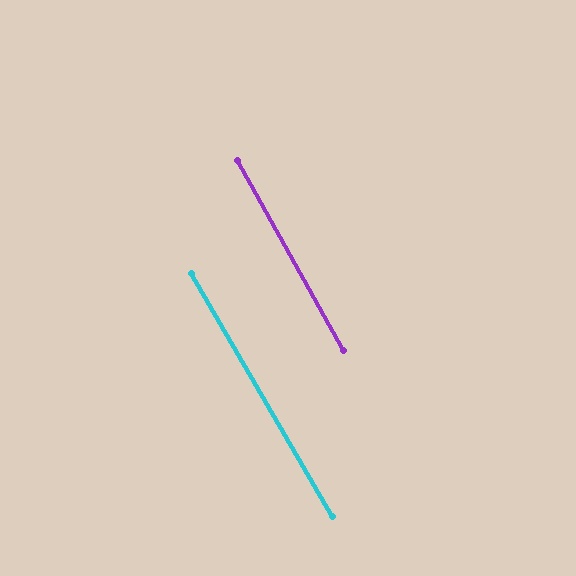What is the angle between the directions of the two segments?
Approximately 1 degree.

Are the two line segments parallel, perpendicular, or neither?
Parallel — their directions differ by only 1.1°.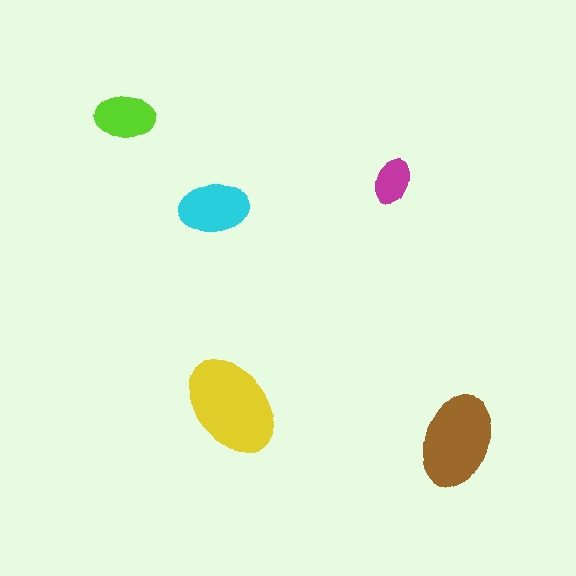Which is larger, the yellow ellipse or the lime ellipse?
The yellow one.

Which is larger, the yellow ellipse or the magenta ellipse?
The yellow one.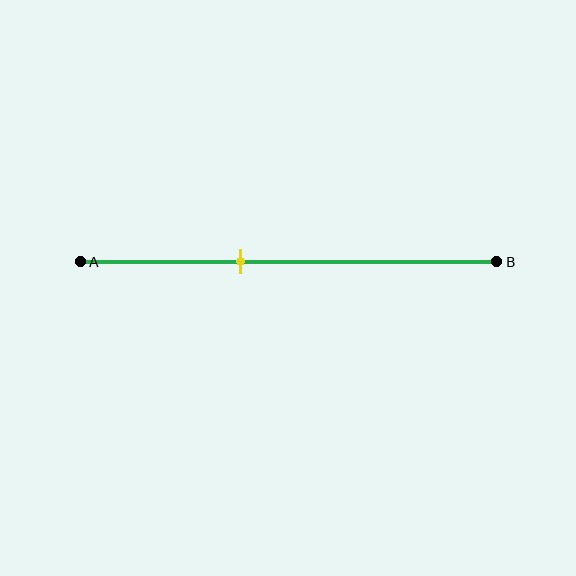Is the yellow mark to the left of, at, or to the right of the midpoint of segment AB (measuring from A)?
The yellow mark is to the left of the midpoint of segment AB.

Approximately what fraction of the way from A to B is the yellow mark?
The yellow mark is approximately 40% of the way from A to B.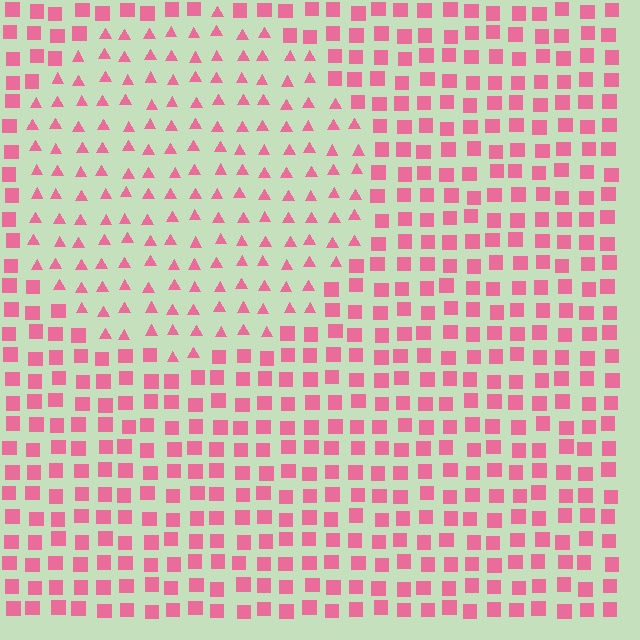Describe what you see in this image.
The image is filled with small pink elements arranged in a uniform grid. A circle-shaped region contains triangles, while the surrounding area contains squares. The boundary is defined purely by the change in element shape.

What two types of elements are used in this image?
The image uses triangles inside the circle region and squares outside it.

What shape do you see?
I see a circle.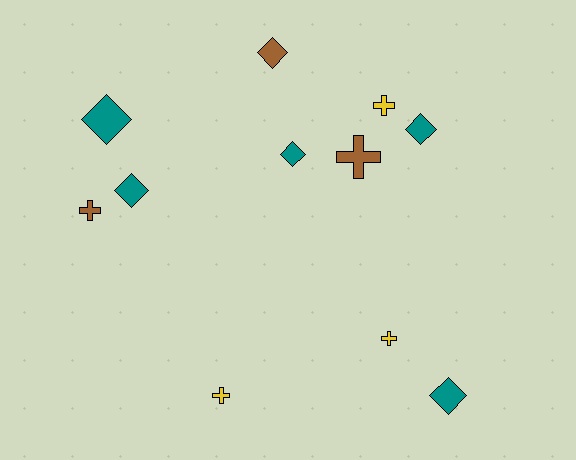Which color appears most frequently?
Teal, with 5 objects.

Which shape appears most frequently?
Diamond, with 6 objects.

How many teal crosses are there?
There are no teal crosses.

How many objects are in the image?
There are 11 objects.